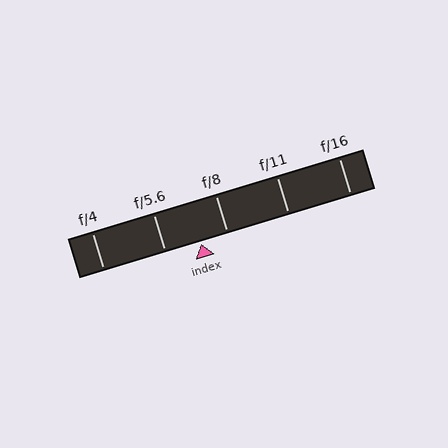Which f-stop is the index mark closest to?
The index mark is closest to f/8.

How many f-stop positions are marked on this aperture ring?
There are 5 f-stop positions marked.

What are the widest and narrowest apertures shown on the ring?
The widest aperture shown is f/4 and the narrowest is f/16.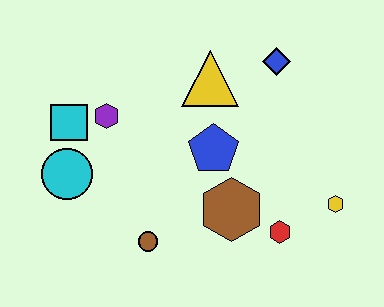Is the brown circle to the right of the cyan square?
Yes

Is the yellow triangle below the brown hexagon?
No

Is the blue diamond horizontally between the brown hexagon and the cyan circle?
No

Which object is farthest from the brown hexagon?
The cyan square is farthest from the brown hexagon.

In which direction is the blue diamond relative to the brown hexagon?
The blue diamond is above the brown hexagon.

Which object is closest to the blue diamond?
The yellow triangle is closest to the blue diamond.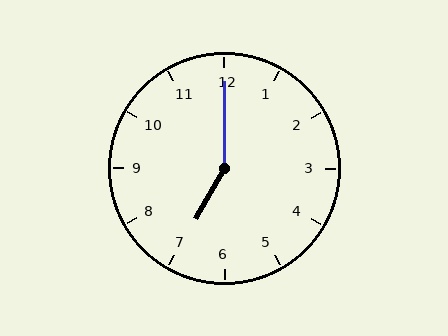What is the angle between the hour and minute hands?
Approximately 150 degrees.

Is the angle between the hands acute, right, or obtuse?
It is obtuse.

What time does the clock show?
7:00.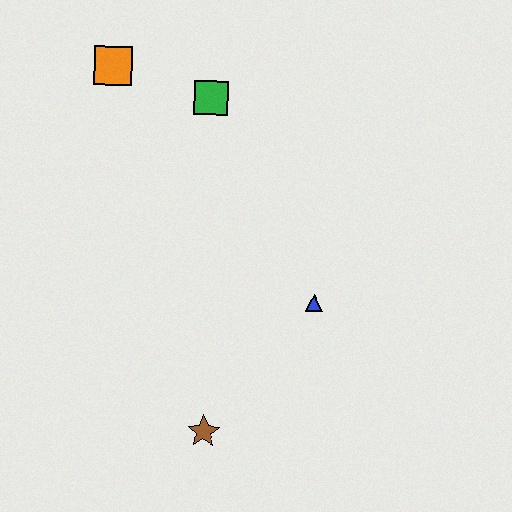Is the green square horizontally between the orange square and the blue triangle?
Yes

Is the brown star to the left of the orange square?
No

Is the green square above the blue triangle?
Yes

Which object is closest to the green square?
The orange square is closest to the green square.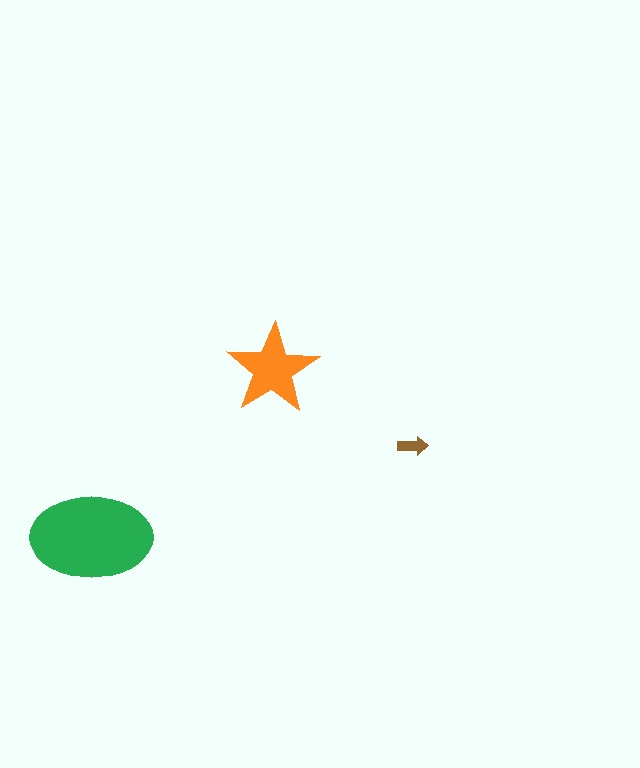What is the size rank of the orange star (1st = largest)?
2nd.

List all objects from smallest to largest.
The brown arrow, the orange star, the green ellipse.